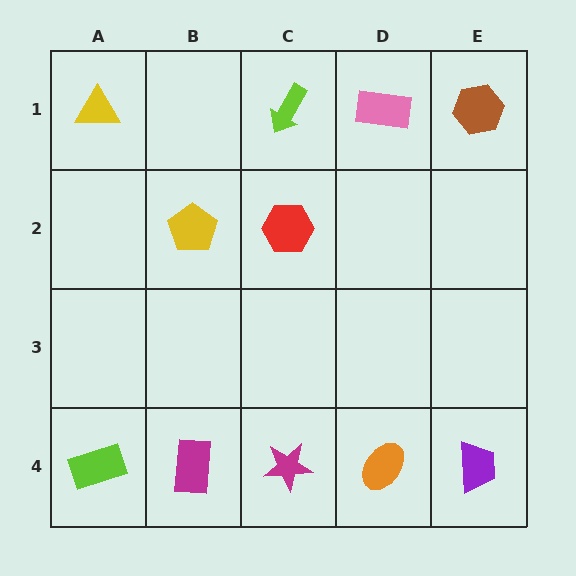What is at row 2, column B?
A yellow pentagon.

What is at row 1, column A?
A yellow triangle.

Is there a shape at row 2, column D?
No, that cell is empty.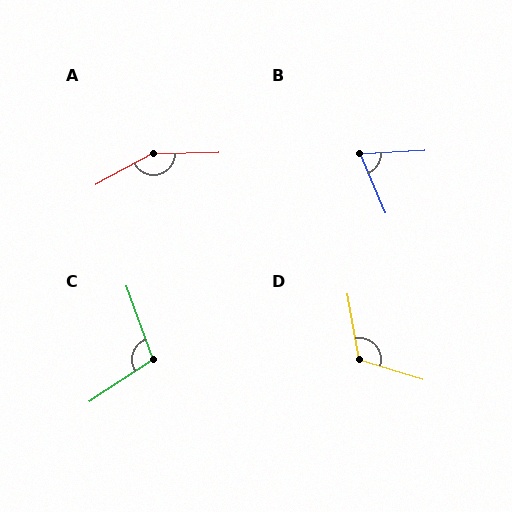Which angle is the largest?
A, at approximately 153 degrees.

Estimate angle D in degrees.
Approximately 117 degrees.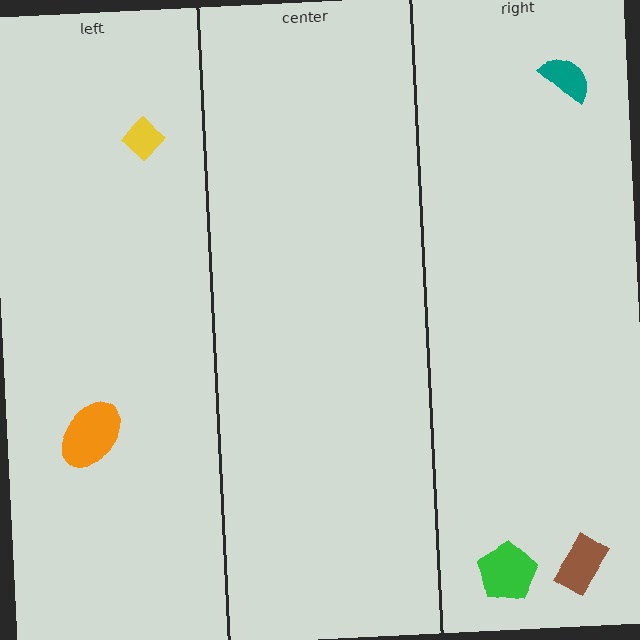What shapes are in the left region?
The yellow diamond, the orange ellipse.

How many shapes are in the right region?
3.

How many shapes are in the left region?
2.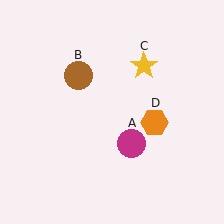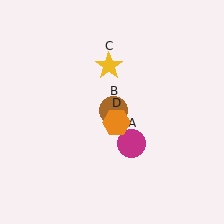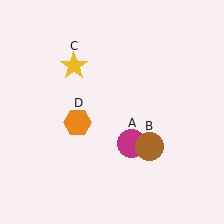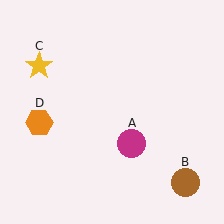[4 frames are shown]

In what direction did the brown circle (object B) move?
The brown circle (object B) moved down and to the right.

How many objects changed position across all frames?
3 objects changed position: brown circle (object B), yellow star (object C), orange hexagon (object D).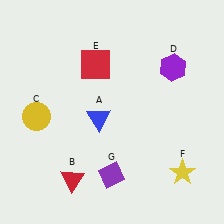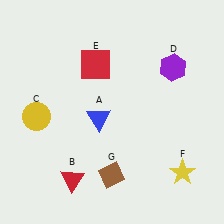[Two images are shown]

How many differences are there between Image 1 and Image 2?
There is 1 difference between the two images.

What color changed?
The diamond (G) changed from purple in Image 1 to brown in Image 2.